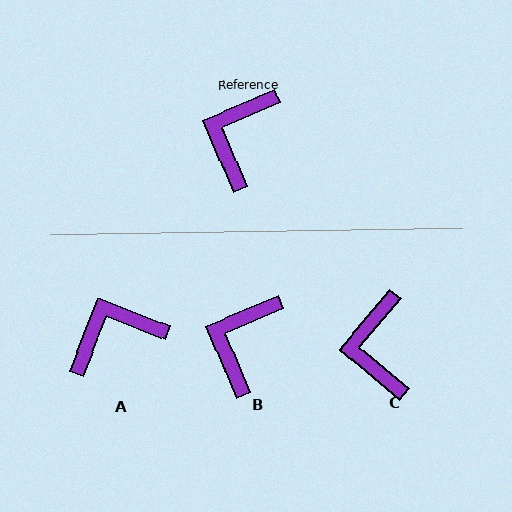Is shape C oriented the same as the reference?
No, it is off by about 27 degrees.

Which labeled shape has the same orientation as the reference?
B.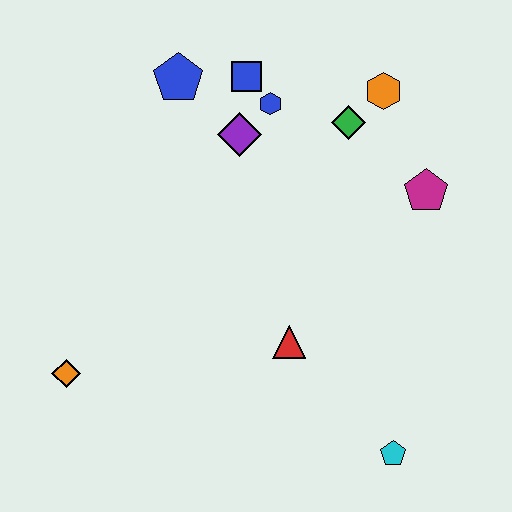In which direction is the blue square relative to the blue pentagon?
The blue square is to the right of the blue pentagon.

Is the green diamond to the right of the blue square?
Yes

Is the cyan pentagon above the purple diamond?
No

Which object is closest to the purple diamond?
The blue hexagon is closest to the purple diamond.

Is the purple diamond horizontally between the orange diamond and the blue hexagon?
Yes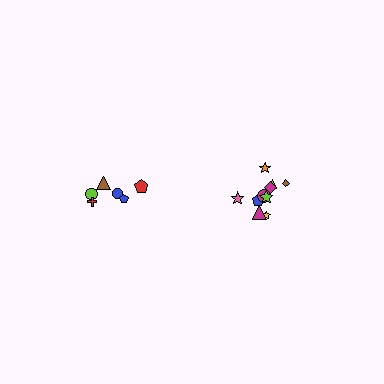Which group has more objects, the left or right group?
The right group.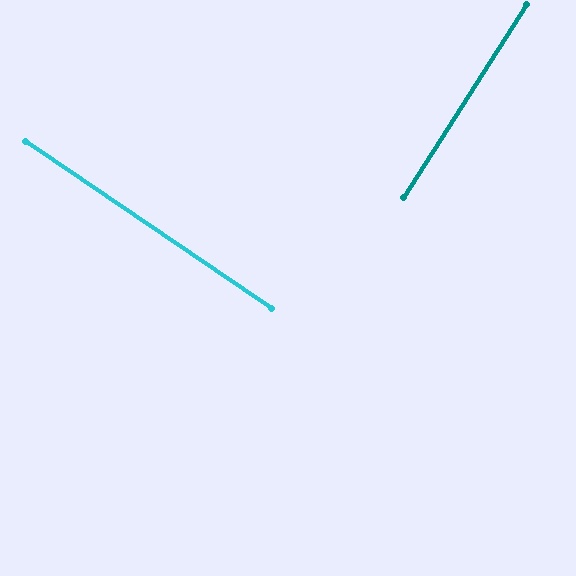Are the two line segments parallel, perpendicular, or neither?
Perpendicular — they meet at approximately 88°.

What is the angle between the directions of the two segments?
Approximately 88 degrees.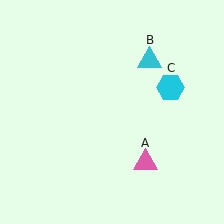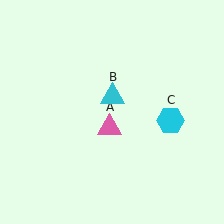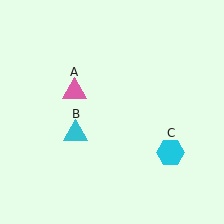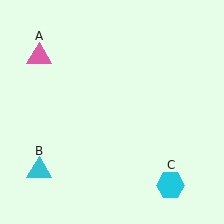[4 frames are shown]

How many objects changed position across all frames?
3 objects changed position: pink triangle (object A), cyan triangle (object B), cyan hexagon (object C).